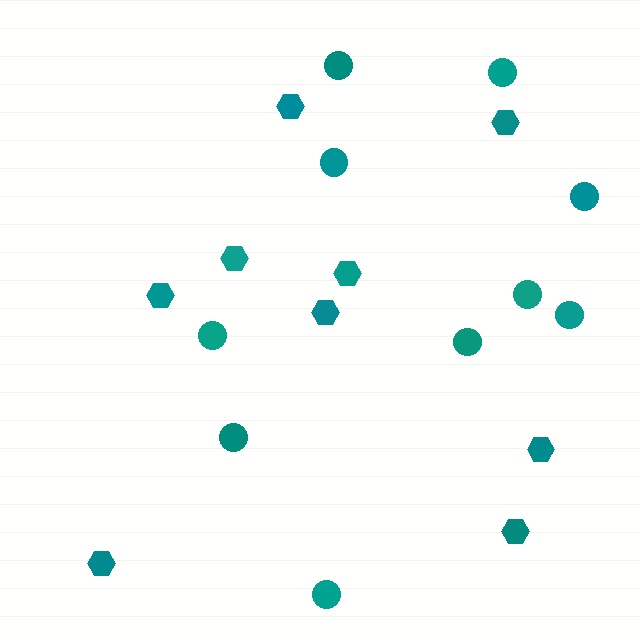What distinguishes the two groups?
There are 2 groups: one group of hexagons (9) and one group of circles (10).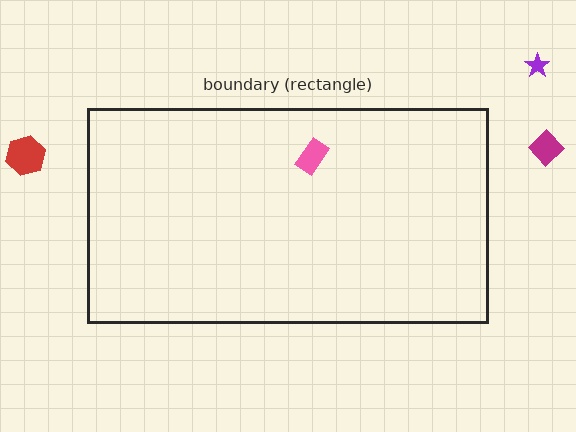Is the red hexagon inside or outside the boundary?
Outside.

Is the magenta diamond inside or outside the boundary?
Outside.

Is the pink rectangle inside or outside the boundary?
Inside.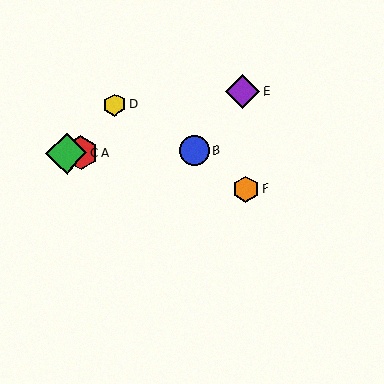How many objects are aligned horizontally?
3 objects (A, B, C) are aligned horizontally.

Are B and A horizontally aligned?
Yes, both are at y≈151.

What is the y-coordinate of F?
Object F is at y≈189.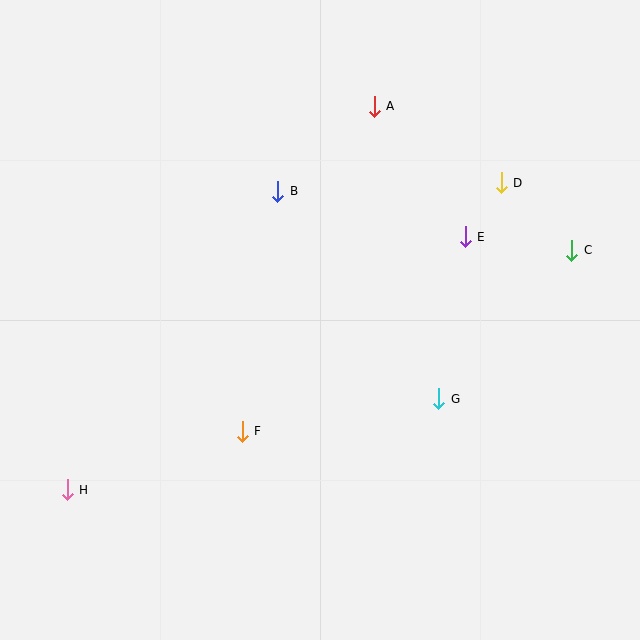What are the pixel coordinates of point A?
Point A is at (374, 106).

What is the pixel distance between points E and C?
The distance between E and C is 108 pixels.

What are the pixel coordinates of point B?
Point B is at (277, 191).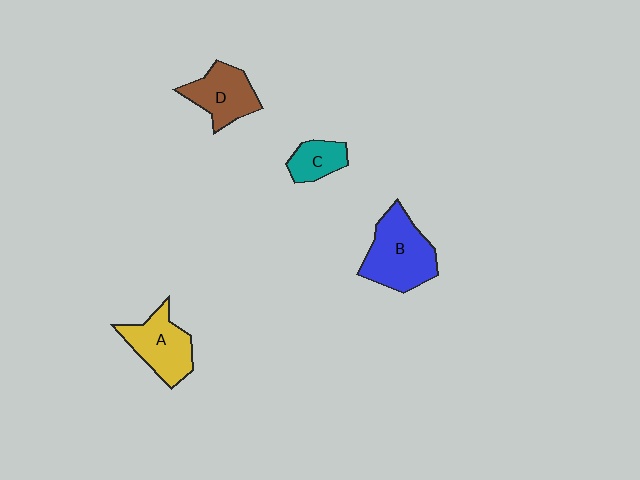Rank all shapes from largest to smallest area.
From largest to smallest: B (blue), A (yellow), D (brown), C (teal).